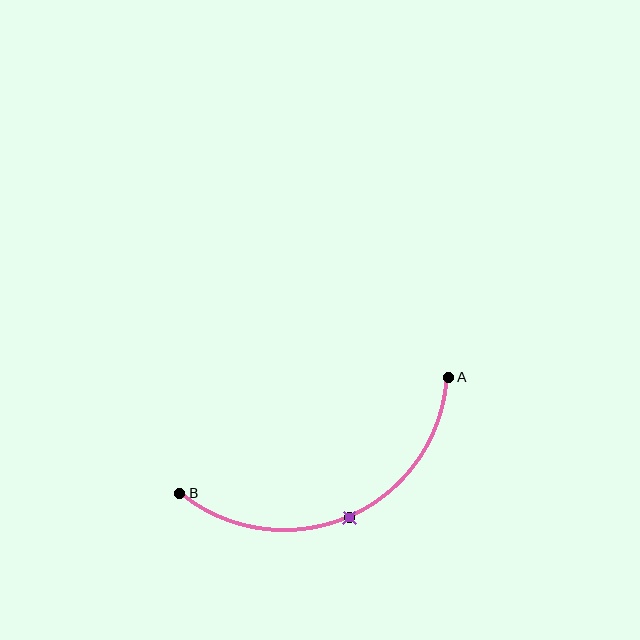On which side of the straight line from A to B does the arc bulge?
The arc bulges below the straight line connecting A and B.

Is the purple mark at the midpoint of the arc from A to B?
Yes. The purple mark lies on the arc at equal arc-length from both A and B — it is the arc midpoint.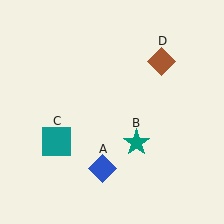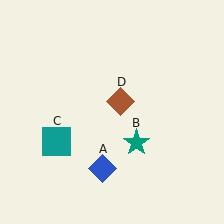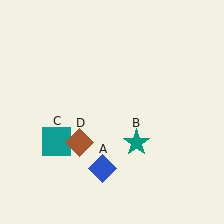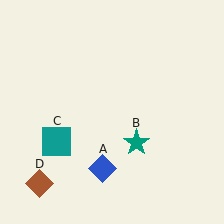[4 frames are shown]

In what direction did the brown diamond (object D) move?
The brown diamond (object D) moved down and to the left.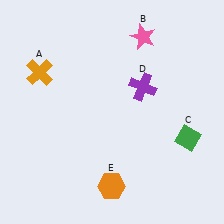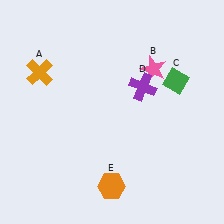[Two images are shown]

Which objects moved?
The objects that moved are: the pink star (B), the green diamond (C).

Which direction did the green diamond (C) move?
The green diamond (C) moved up.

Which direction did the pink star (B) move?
The pink star (B) moved down.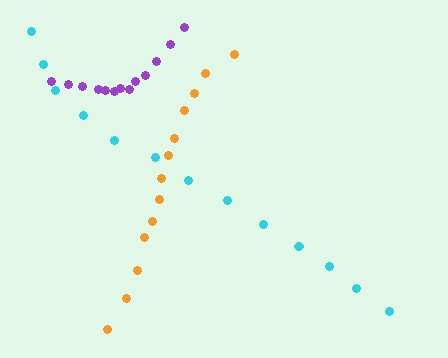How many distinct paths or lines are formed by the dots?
There are 3 distinct paths.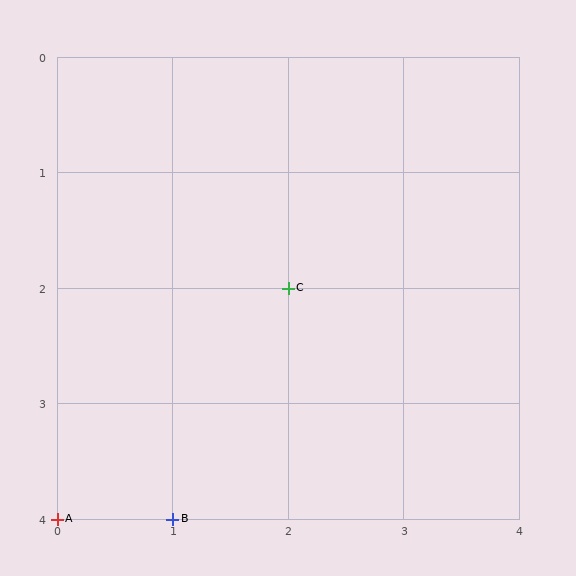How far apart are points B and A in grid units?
Points B and A are 1 column apart.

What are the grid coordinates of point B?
Point B is at grid coordinates (1, 4).